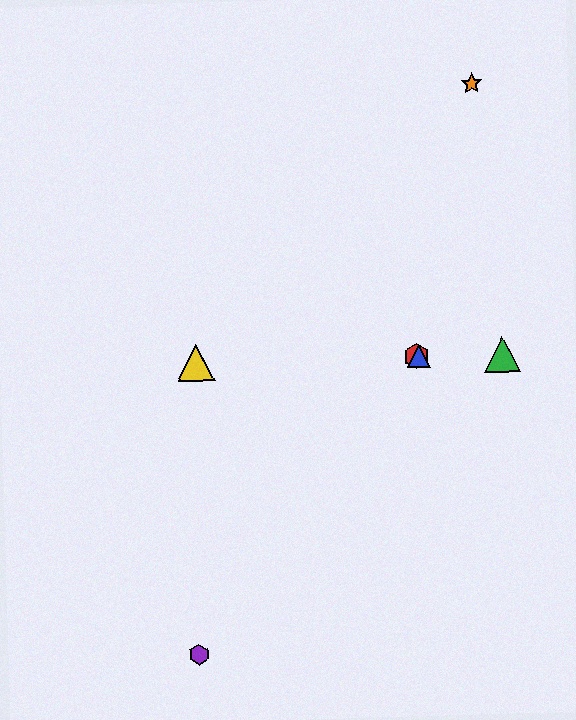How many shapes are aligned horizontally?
4 shapes (the red hexagon, the blue triangle, the green triangle, the yellow triangle) are aligned horizontally.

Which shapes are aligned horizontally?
The red hexagon, the blue triangle, the green triangle, the yellow triangle are aligned horizontally.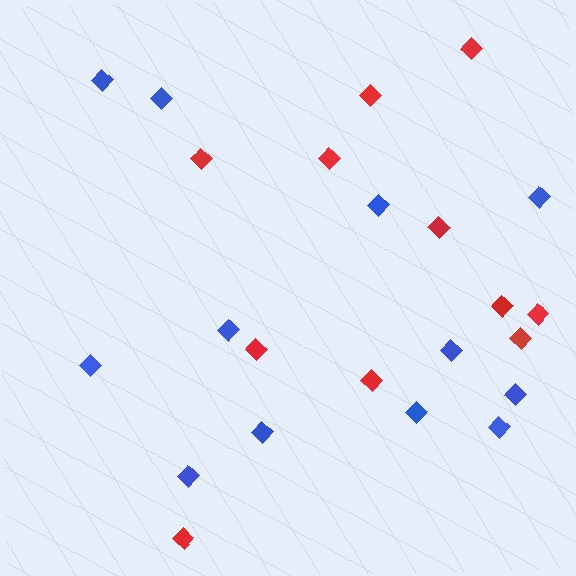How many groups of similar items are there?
There are 2 groups: one group of red diamonds (11) and one group of blue diamonds (12).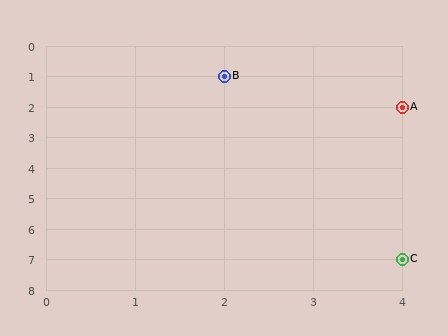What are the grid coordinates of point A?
Point A is at grid coordinates (4, 2).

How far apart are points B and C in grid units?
Points B and C are 2 columns and 6 rows apart (about 6.3 grid units diagonally).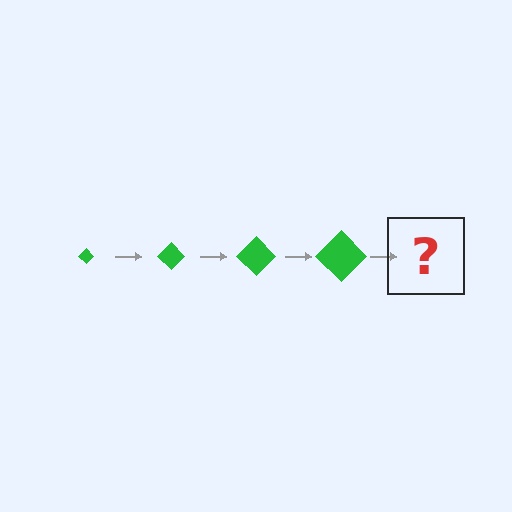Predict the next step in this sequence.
The next step is a green diamond, larger than the previous one.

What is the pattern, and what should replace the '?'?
The pattern is that the diamond gets progressively larger each step. The '?' should be a green diamond, larger than the previous one.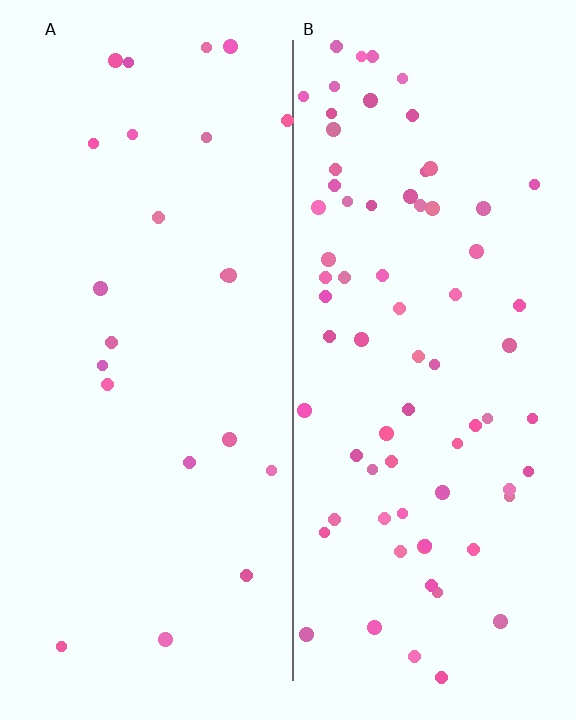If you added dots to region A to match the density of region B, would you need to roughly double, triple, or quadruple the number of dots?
Approximately triple.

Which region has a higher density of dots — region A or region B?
B (the right).